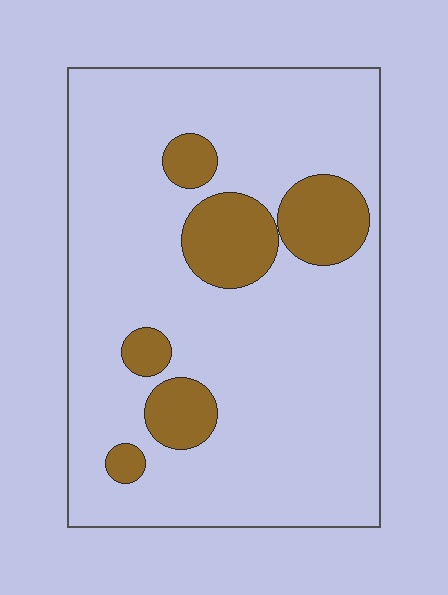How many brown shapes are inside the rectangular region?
6.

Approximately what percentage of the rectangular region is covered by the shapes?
Approximately 15%.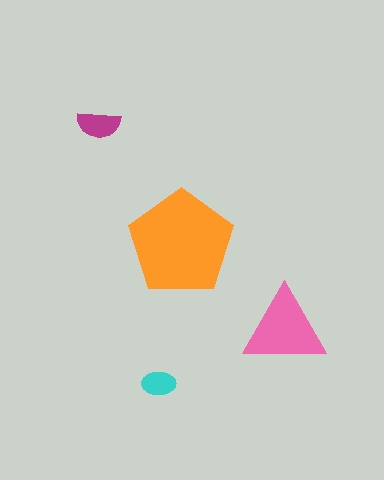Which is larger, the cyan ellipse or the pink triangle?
The pink triangle.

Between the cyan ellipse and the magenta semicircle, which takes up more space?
The magenta semicircle.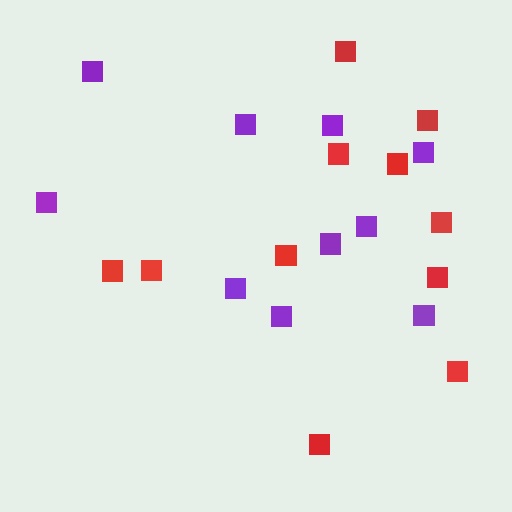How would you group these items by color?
There are 2 groups: one group of purple squares (10) and one group of red squares (11).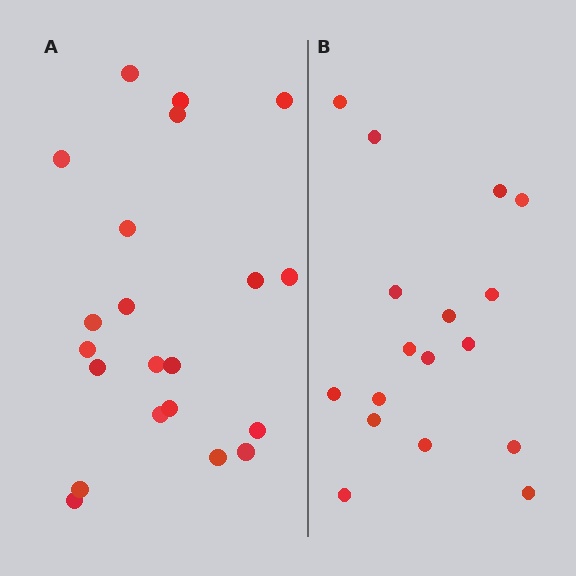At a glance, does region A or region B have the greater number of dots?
Region A (the left region) has more dots.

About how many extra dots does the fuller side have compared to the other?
Region A has about 4 more dots than region B.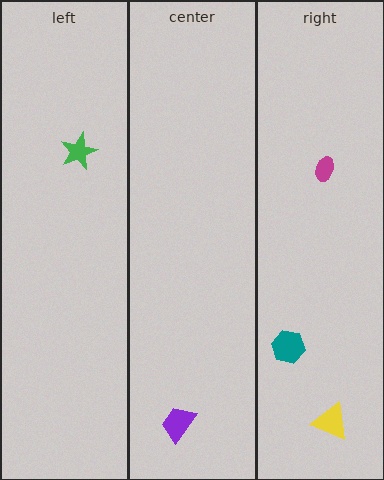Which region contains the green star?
The left region.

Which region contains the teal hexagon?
The right region.